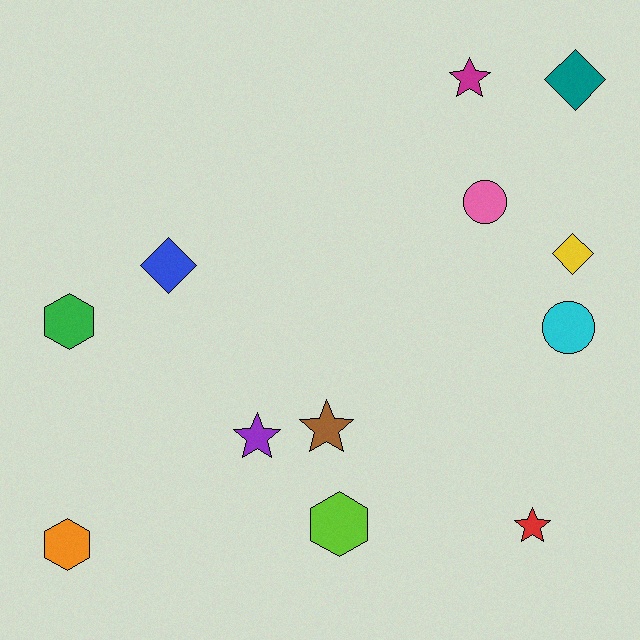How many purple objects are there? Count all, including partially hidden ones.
There is 1 purple object.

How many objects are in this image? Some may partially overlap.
There are 12 objects.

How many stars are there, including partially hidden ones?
There are 4 stars.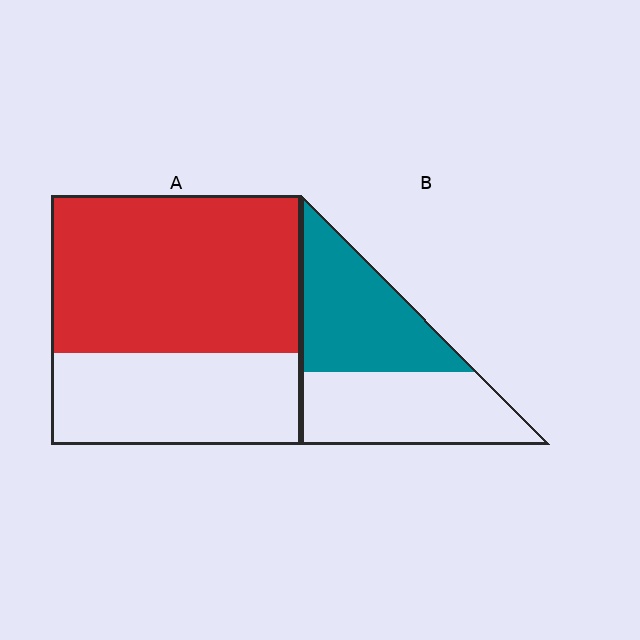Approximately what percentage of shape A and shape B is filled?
A is approximately 65% and B is approximately 50%.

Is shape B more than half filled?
Roughly half.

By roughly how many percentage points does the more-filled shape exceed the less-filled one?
By roughly 15 percentage points (A over B).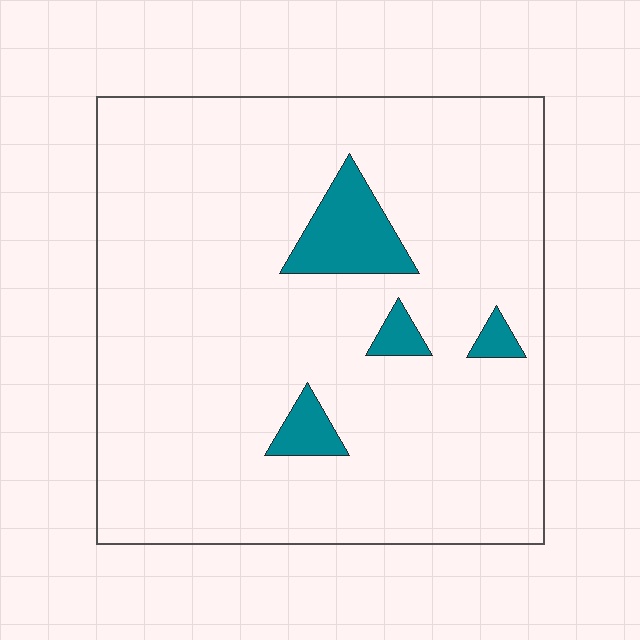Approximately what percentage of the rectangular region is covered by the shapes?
Approximately 10%.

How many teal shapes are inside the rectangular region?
4.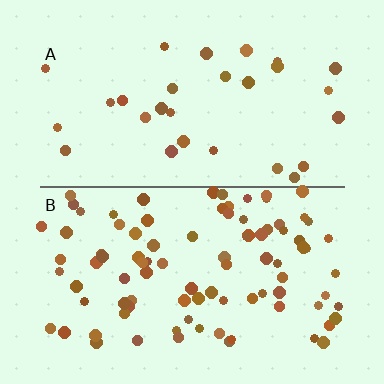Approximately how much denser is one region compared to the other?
Approximately 3.2× — region B over region A.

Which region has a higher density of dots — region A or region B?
B (the bottom).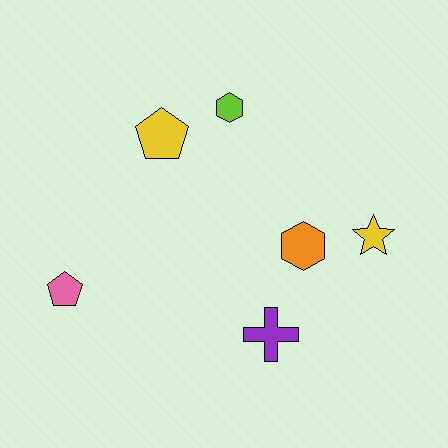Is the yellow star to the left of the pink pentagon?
No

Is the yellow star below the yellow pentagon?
Yes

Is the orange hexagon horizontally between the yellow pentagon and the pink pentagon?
No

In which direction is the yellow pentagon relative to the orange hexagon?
The yellow pentagon is to the left of the orange hexagon.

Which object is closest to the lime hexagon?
The yellow pentagon is closest to the lime hexagon.